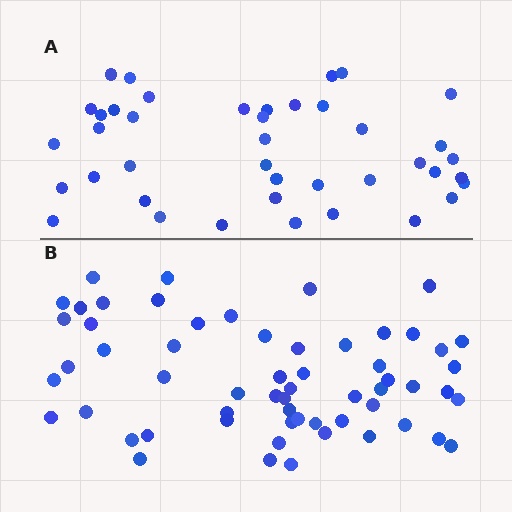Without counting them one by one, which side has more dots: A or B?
Region B (the bottom region) has more dots.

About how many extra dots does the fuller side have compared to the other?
Region B has approximately 20 more dots than region A.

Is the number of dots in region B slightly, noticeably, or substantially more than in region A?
Region B has noticeably more, but not dramatically so. The ratio is roughly 1.4 to 1.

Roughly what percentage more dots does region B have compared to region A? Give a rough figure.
About 45% more.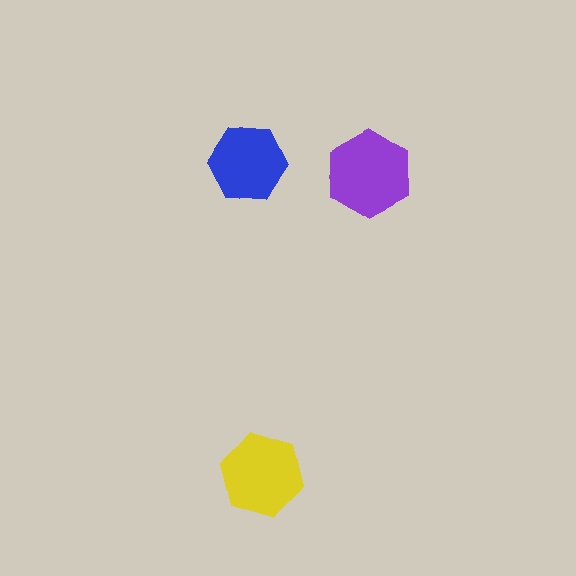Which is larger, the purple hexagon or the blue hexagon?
The purple one.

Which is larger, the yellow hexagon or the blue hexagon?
The yellow one.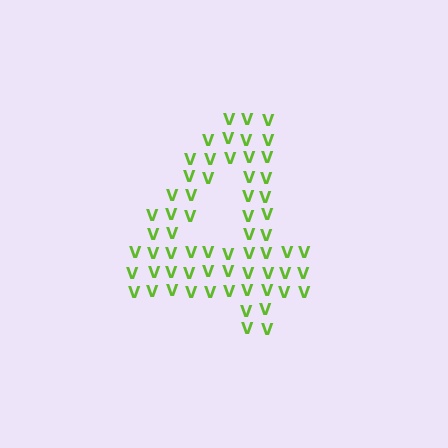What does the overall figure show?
The overall figure shows the digit 4.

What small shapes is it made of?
It is made of small letter V's.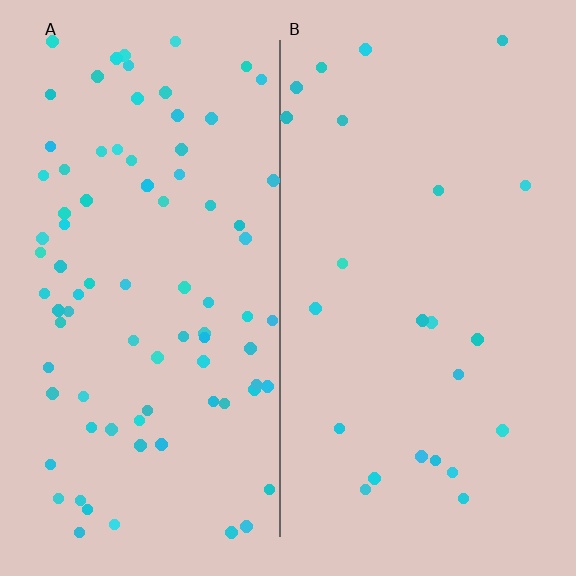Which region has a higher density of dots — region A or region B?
A (the left).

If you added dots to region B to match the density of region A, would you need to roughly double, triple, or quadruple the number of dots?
Approximately quadruple.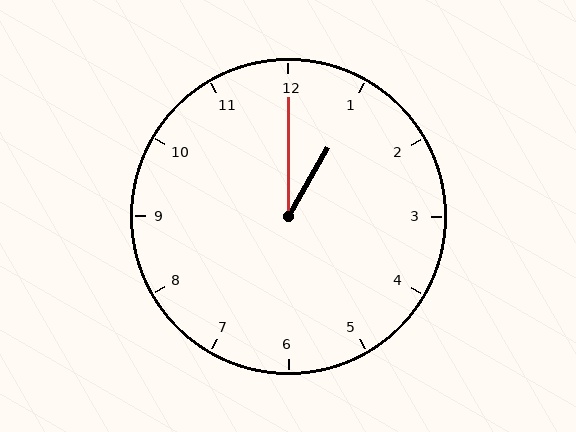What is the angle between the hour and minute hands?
Approximately 30 degrees.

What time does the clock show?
1:00.